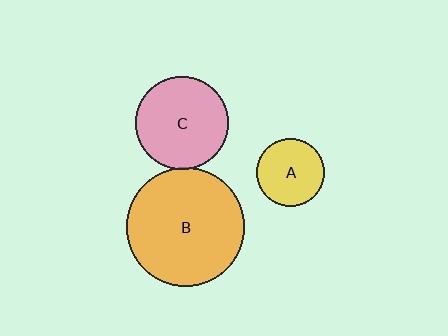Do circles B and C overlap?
Yes.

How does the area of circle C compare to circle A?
Approximately 1.9 times.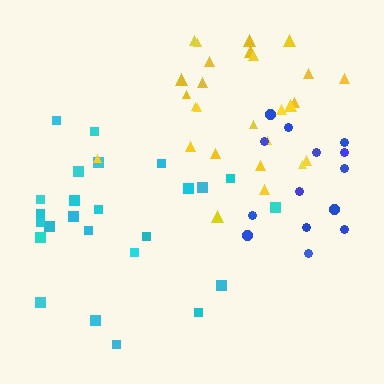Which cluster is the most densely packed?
Blue.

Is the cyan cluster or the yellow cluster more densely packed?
Yellow.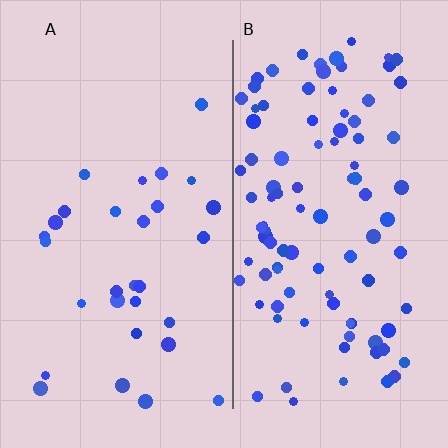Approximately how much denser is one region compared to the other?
Approximately 3.3× — region B over region A.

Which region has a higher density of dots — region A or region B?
B (the right).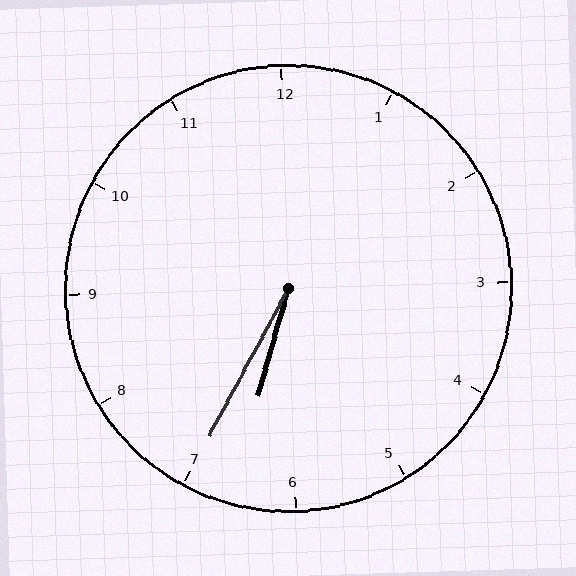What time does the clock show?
6:35.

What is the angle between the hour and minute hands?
Approximately 12 degrees.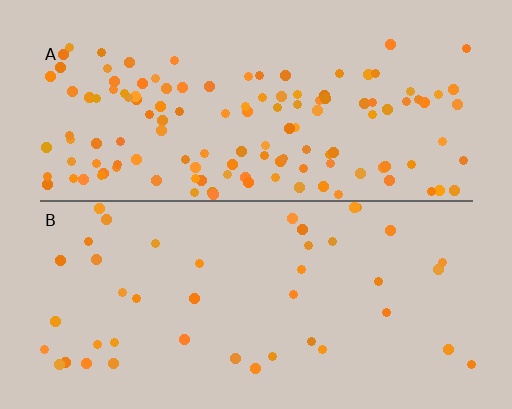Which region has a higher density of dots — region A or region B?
A (the top).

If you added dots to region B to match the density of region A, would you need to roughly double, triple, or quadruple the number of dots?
Approximately triple.